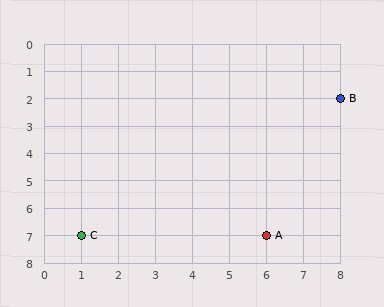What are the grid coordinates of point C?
Point C is at grid coordinates (1, 7).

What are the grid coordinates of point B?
Point B is at grid coordinates (8, 2).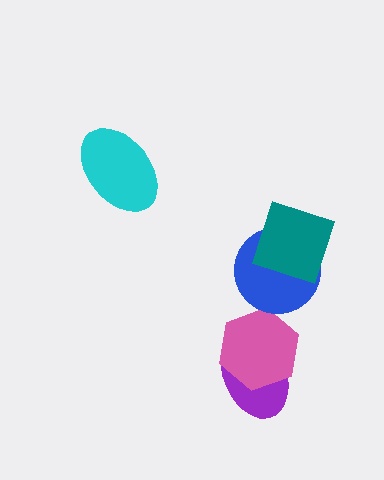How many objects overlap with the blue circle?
1 object overlaps with the blue circle.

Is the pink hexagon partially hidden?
No, no other shape covers it.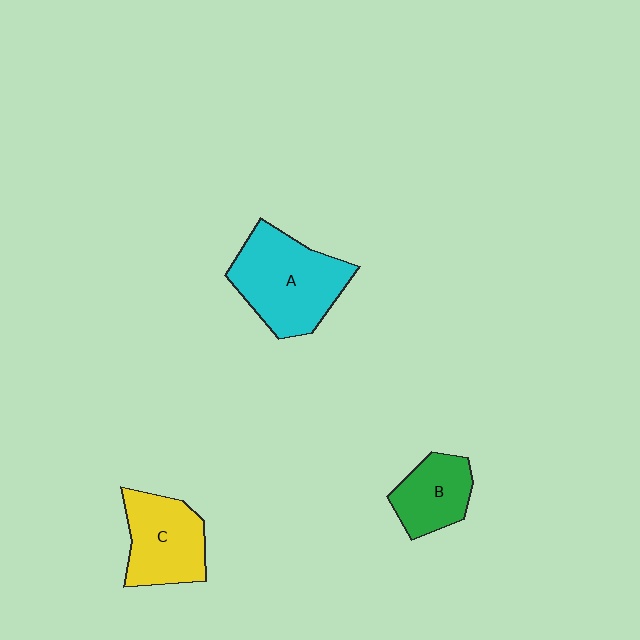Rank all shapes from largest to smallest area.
From largest to smallest: A (cyan), C (yellow), B (green).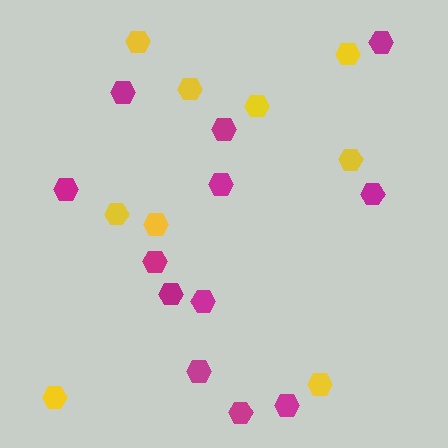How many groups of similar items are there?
There are 2 groups: one group of yellow hexagons (9) and one group of magenta hexagons (12).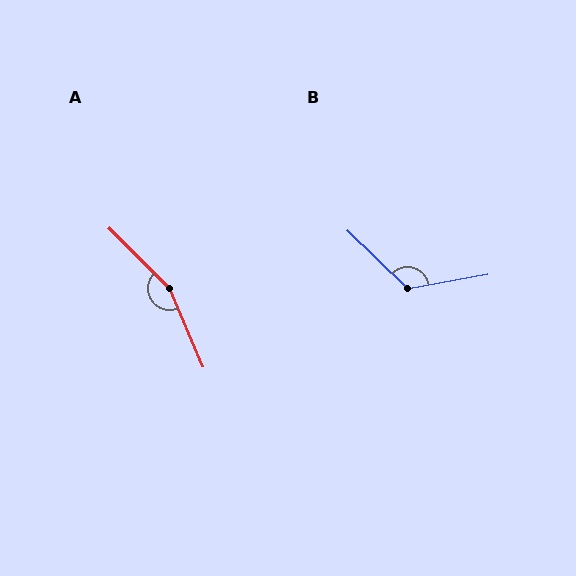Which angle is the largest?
A, at approximately 158 degrees.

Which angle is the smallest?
B, at approximately 126 degrees.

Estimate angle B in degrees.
Approximately 126 degrees.